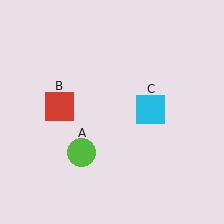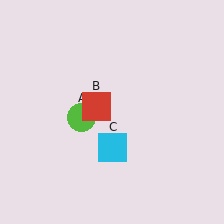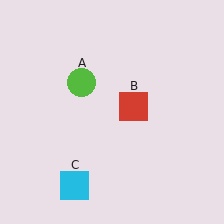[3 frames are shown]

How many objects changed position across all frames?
3 objects changed position: lime circle (object A), red square (object B), cyan square (object C).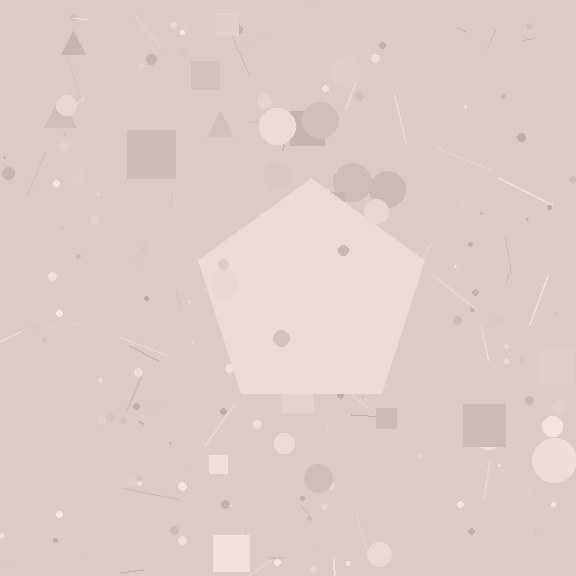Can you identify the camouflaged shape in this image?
The camouflaged shape is a pentagon.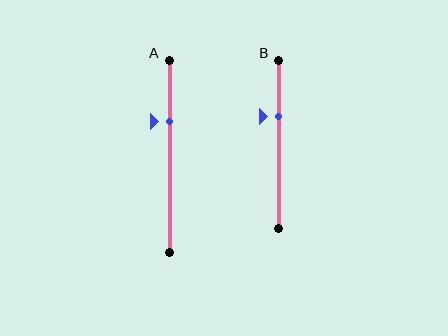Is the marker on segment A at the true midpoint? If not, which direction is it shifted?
No, the marker on segment A is shifted upward by about 18% of the segment length.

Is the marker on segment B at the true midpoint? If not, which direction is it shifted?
No, the marker on segment B is shifted upward by about 16% of the segment length.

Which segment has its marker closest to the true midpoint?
Segment B has its marker closest to the true midpoint.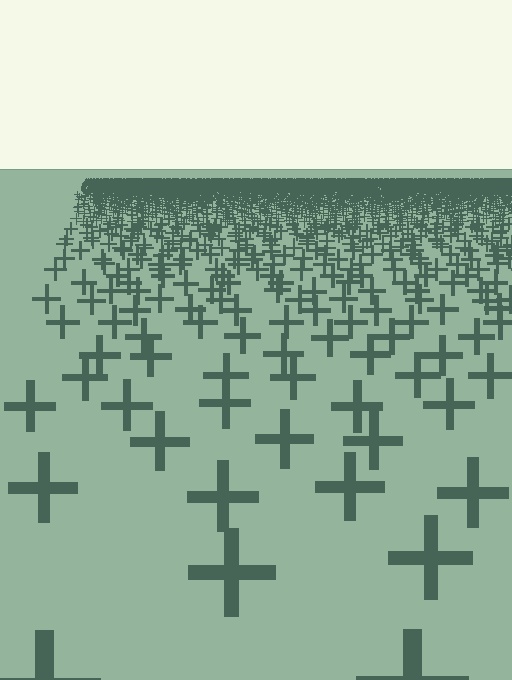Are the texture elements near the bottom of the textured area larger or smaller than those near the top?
Larger. Near the bottom, elements are closer to the viewer and appear at a bigger on-screen size.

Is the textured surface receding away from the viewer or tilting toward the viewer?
The surface is receding away from the viewer. Texture elements get smaller and denser toward the top.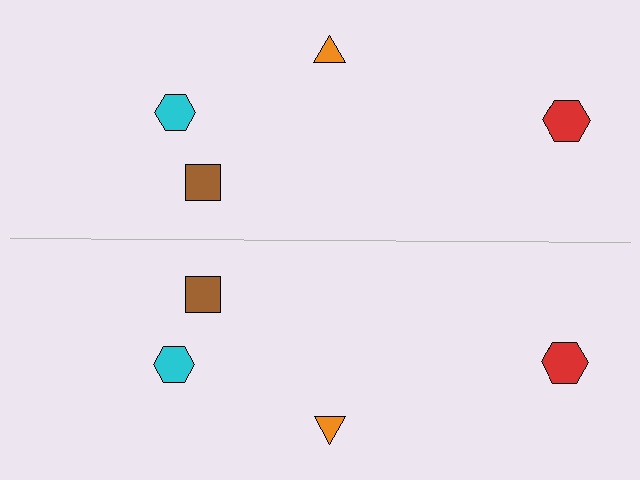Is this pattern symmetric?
Yes, this pattern has bilateral (reflection) symmetry.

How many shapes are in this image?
There are 8 shapes in this image.